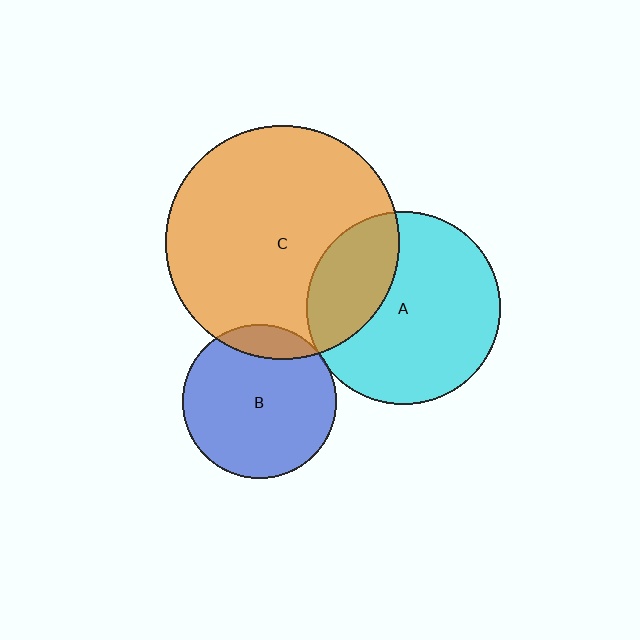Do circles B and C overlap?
Yes.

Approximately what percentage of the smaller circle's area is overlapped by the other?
Approximately 15%.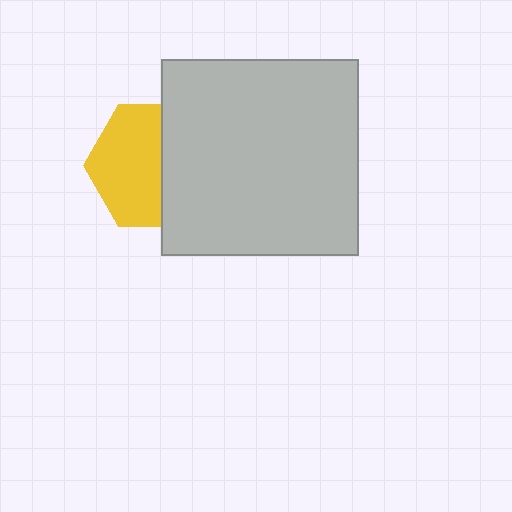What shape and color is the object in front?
The object in front is a light gray square.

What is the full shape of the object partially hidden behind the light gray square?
The partially hidden object is a yellow hexagon.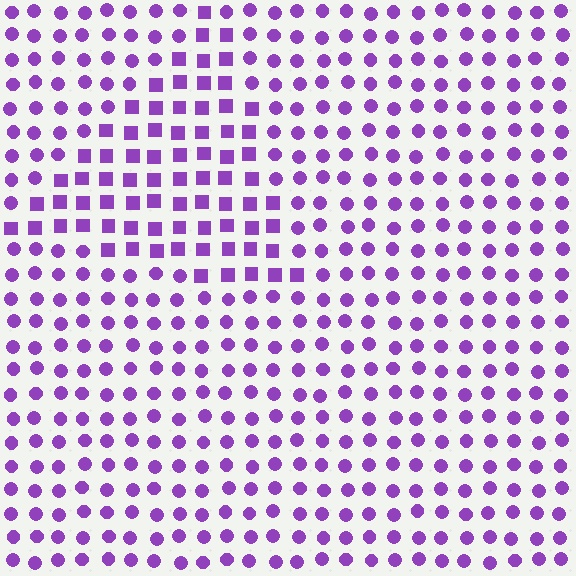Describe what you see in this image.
The image is filled with small purple elements arranged in a uniform grid. A triangle-shaped region contains squares, while the surrounding area contains circles. The boundary is defined purely by the change in element shape.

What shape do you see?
I see a triangle.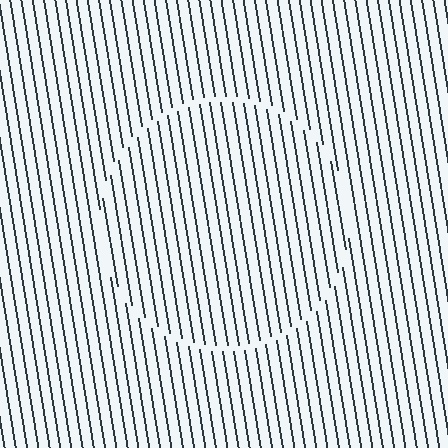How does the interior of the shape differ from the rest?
The interior of the shape contains the same grating, shifted by half a period — the contour is defined by the phase discontinuity where line-ends from the inner and outer gratings abut.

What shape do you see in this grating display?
An illusory circle. The interior of the shape contains the same grating, shifted by half a period — the contour is defined by the phase discontinuity where line-ends from the inner and outer gratings abut.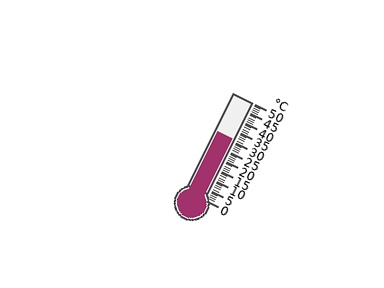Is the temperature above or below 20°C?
The temperature is above 20°C.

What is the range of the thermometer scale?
The thermometer scale ranges from 0°C to 50°C.